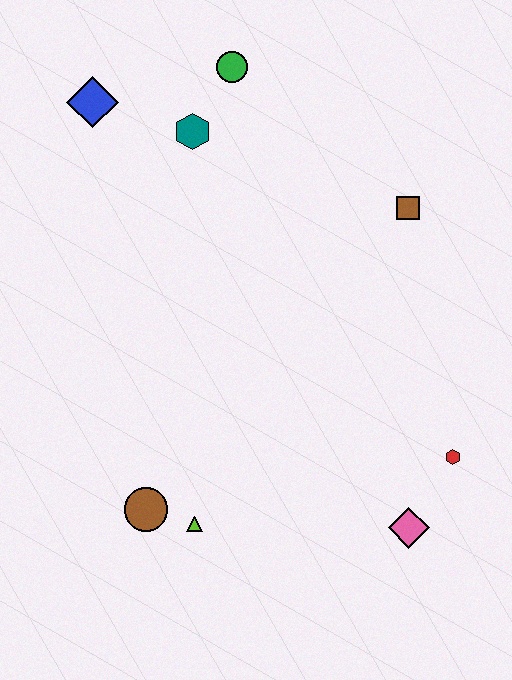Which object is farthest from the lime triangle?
The green circle is farthest from the lime triangle.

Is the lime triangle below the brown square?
Yes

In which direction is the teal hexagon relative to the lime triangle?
The teal hexagon is above the lime triangle.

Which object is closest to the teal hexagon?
The green circle is closest to the teal hexagon.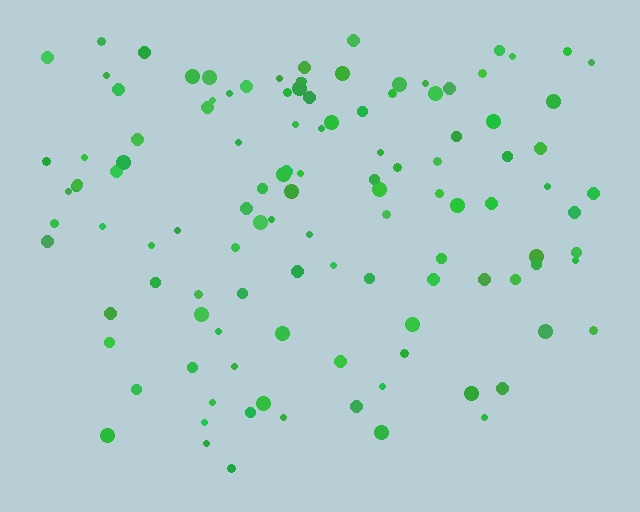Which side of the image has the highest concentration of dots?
The top.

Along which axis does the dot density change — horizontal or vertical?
Vertical.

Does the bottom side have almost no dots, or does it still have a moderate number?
Still a moderate number, just noticeably fewer than the top.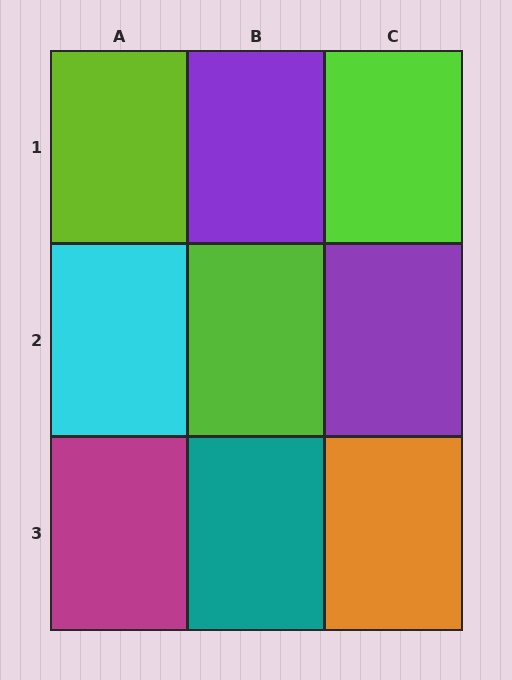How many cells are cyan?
1 cell is cyan.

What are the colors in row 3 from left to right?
Magenta, teal, orange.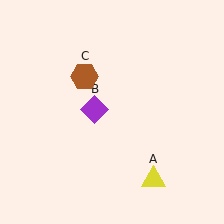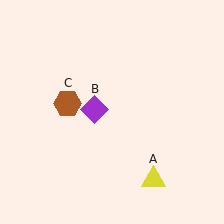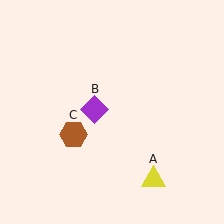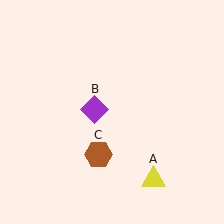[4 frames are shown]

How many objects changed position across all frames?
1 object changed position: brown hexagon (object C).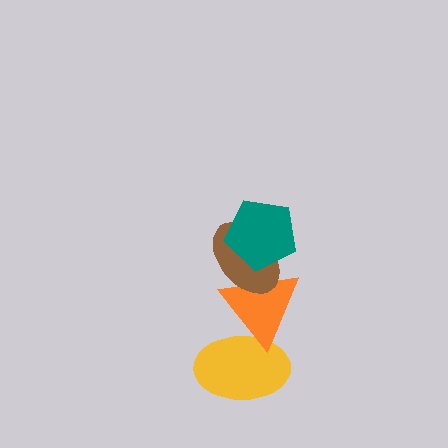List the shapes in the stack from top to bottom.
From top to bottom: the teal pentagon, the brown ellipse, the orange triangle, the yellow ellipse.